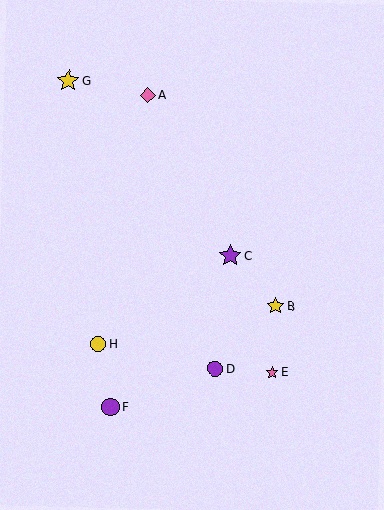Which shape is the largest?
The purple star (labeled C) is the largest.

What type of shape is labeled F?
Shape F is a purple circle.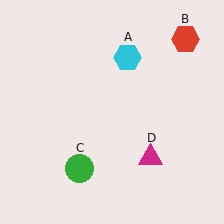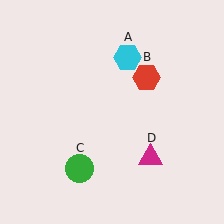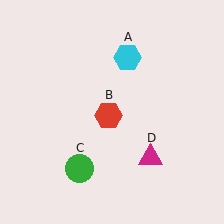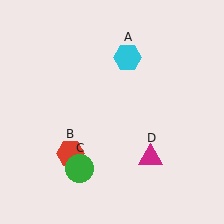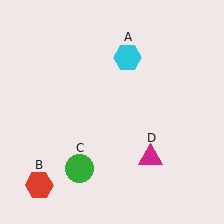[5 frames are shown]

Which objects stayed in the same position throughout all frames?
Cyan hexagon (object A) and green circle (object C) and magenta triangle (object D) remained stationary.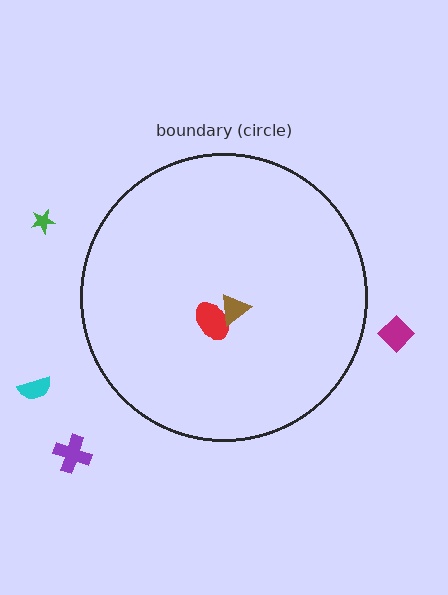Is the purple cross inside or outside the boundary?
Outside.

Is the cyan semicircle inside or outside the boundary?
Outside.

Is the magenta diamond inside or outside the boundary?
Outside.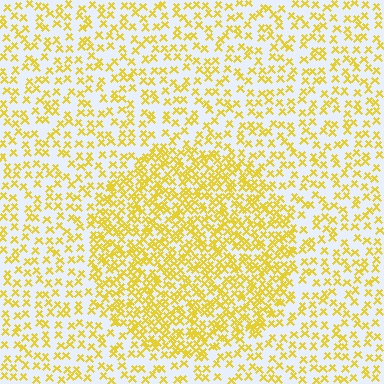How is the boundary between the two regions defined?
The boundary is defined by a change in element density (approximately 2.1x ratio). All elements are the same color, size, and shape.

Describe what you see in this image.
The image contains small yellow elements arranged at two different densities. A circle-shaped region is visible where the elements are more densely packed than the surrounding area.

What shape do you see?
I see a circle.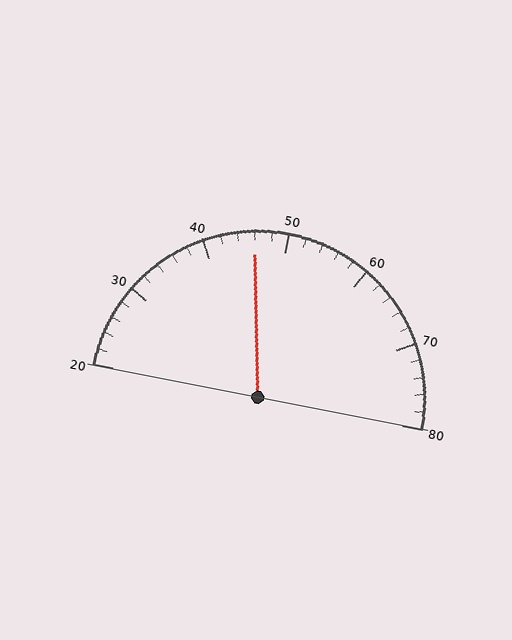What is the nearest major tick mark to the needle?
The nearest major tick mark is 50.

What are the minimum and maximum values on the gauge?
The gauge ranges from 20 to 80.